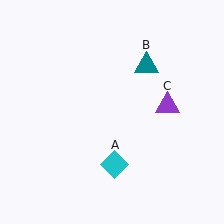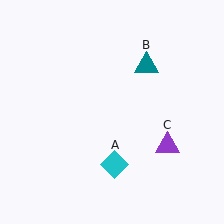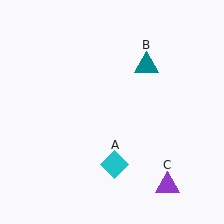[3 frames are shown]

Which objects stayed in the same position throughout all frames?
Cyan diamond (object A) and teal triangle (object B) remained stationary.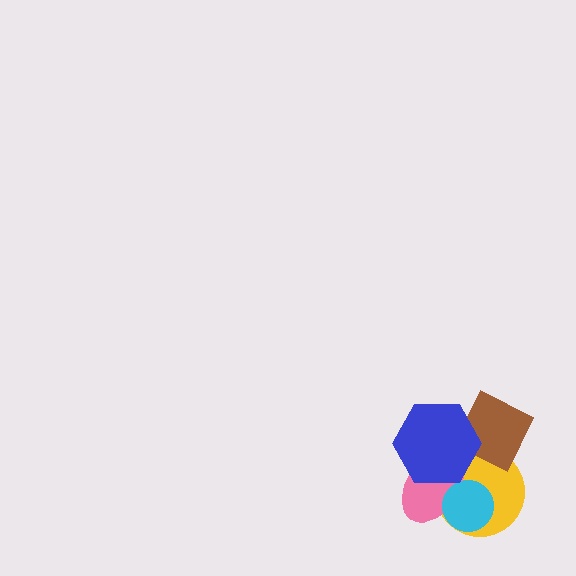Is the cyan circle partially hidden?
No, no other shape covers it.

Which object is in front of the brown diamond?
The blue hexagon is in front of the brown diamond.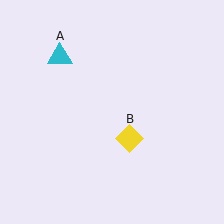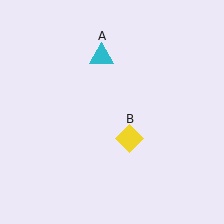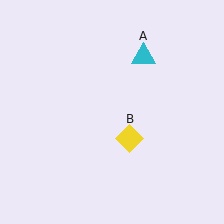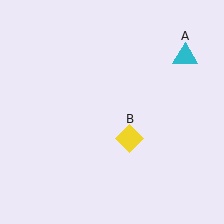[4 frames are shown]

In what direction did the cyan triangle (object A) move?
The cyan triangle (object A) moved right.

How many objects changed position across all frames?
1 object changed position: cyan triangle (object A).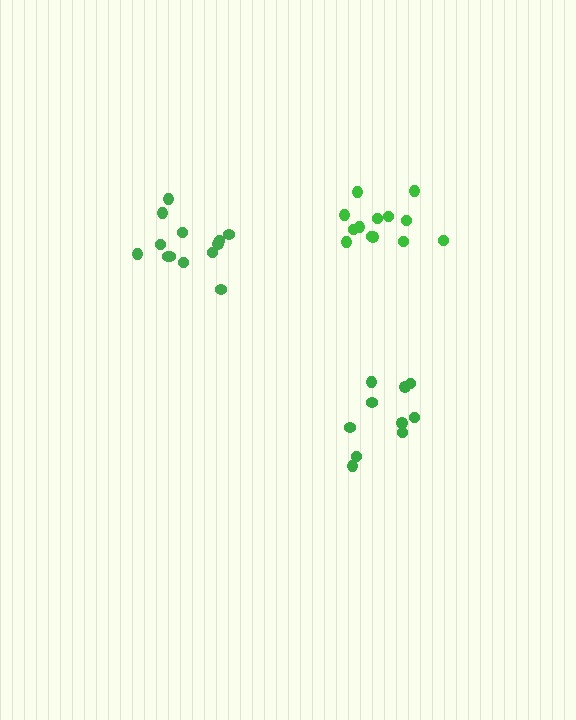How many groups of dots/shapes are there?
There are 3 groups.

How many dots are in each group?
Group 1: 13 dots, Group 2: 13 dots, Group 3: 10 dots (36 total).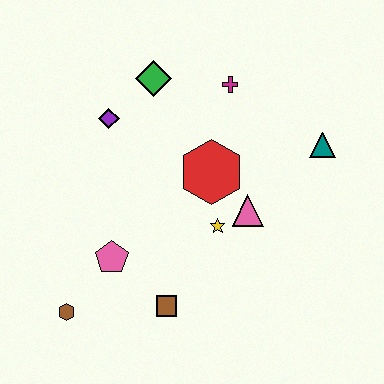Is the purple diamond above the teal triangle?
Yes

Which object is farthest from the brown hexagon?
The teal triangle is farthest from the brown hexagon.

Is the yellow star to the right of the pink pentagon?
Yes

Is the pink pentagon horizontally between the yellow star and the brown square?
No